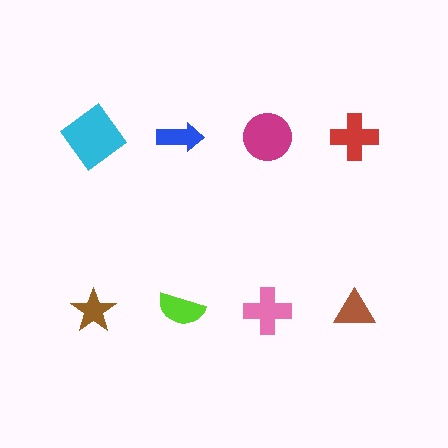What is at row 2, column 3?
A pink cross.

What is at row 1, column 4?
A red cross.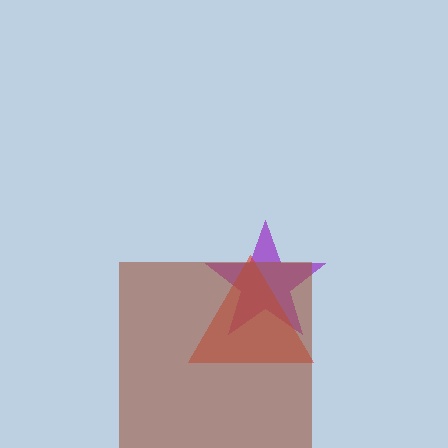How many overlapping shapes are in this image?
There are 3 overlapping shapes in the image.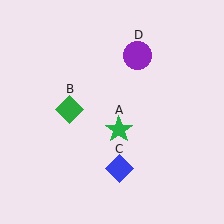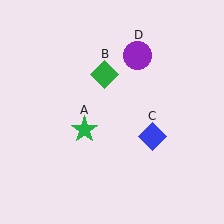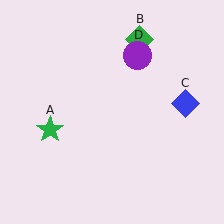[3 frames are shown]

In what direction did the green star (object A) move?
The green star (object A) moved left.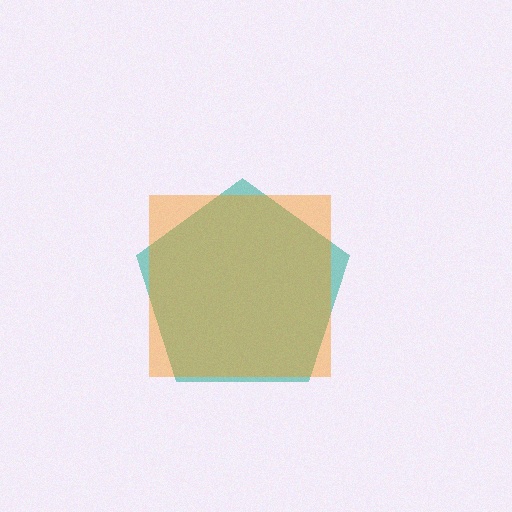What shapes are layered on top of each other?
The layered shapes are: a teal pentagon, an orange square.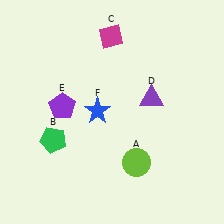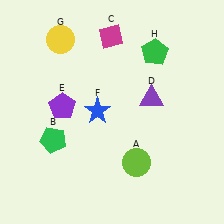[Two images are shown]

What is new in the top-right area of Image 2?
A green pentagon (H) was added in the top-right area of Image 2.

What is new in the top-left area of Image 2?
A yellow circle (G) was added in the top-left area of Image 2.